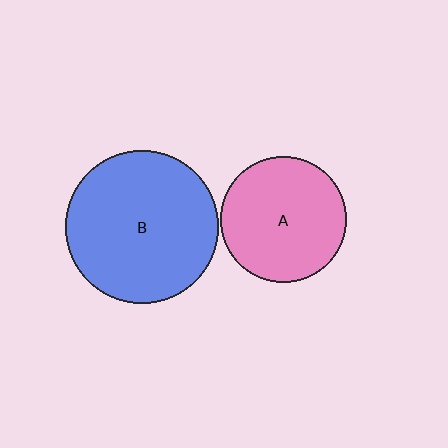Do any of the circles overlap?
No, none of the circles overlap.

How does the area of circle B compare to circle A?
Approximately 1.5 times.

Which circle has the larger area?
Circle B (blue).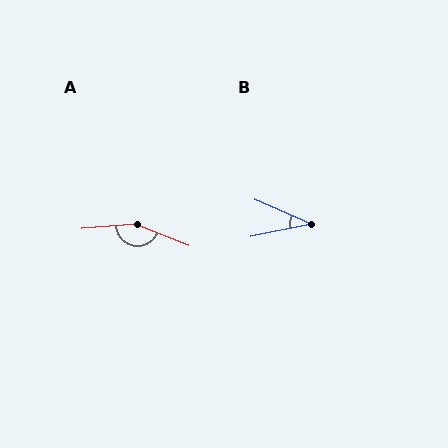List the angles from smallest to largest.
B (35°), A (154°).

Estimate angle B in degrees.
Approximately 35 degrees.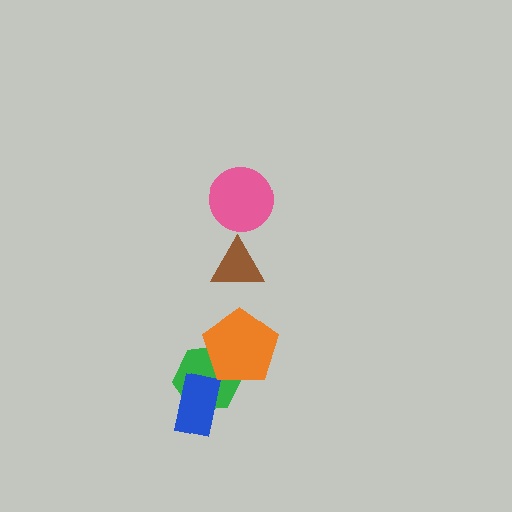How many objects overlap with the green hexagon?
2 objects overlap with the green hexagon.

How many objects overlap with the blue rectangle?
1 object overlaps with the blue rectangle.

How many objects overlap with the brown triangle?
0 objects overlap with the brown triangle.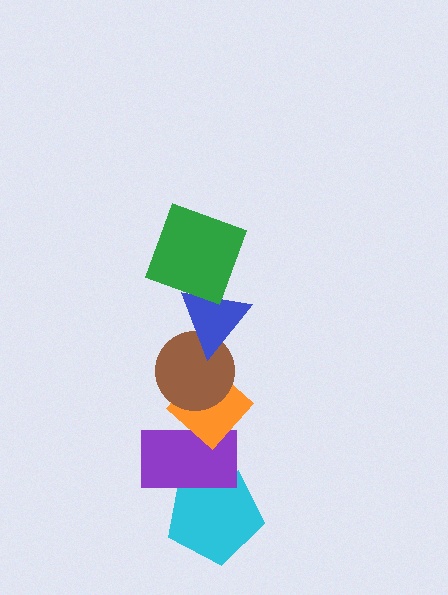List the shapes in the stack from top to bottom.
From top to bottom: the green square, the blue triangle, the brown circle, the orange diamond, the purple rectangle, the cyan pentagon.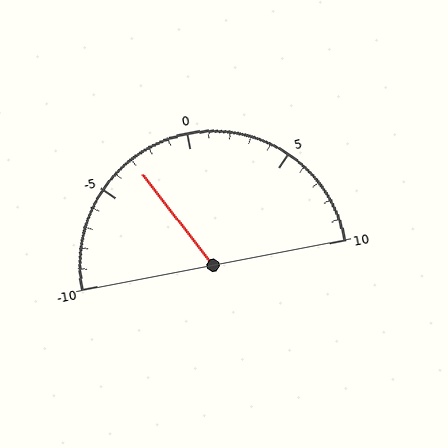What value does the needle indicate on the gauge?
The needle indicates approximately -3.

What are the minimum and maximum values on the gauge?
The gauge ranges from -10 to 10.